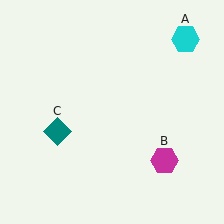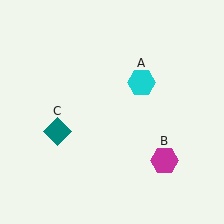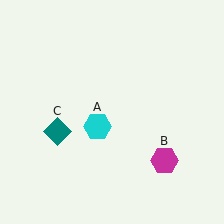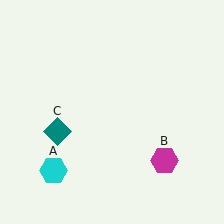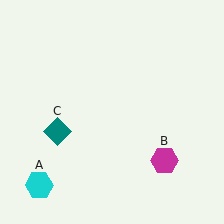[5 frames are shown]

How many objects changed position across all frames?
1 object changed position: cyan hexagon (object A).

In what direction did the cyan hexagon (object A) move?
The cyan hexagon (object A) moved down and to the left.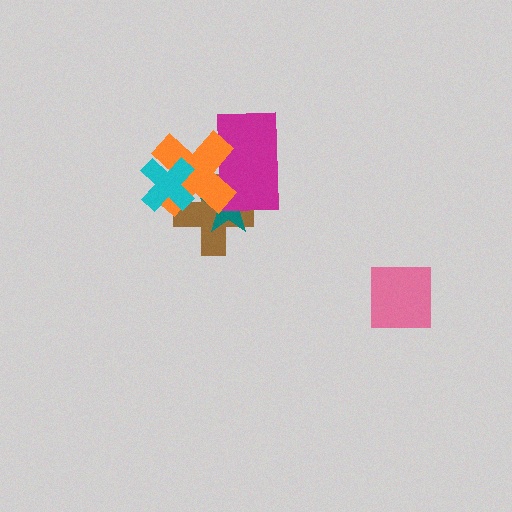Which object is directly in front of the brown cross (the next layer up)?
The teal star is directly in front of the brown cross.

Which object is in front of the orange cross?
The cyan cross is in front of the orange cross.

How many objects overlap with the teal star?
3 objects overlap with the teal star.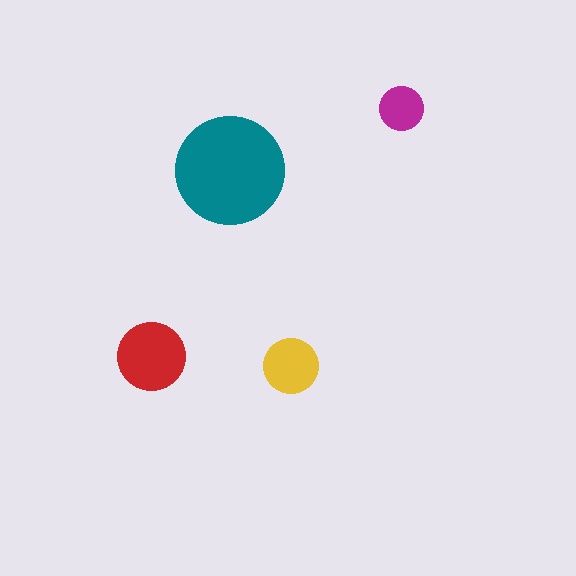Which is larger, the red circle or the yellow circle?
The red one.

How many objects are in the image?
There are 4 objects in the image.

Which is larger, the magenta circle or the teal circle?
The teal one.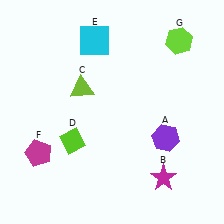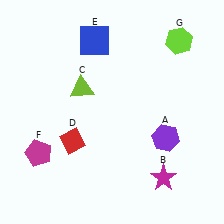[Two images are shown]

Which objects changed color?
D changed from lime to red. E changed from cyan to blue.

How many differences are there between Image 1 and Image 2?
There are 2 differences between the two images.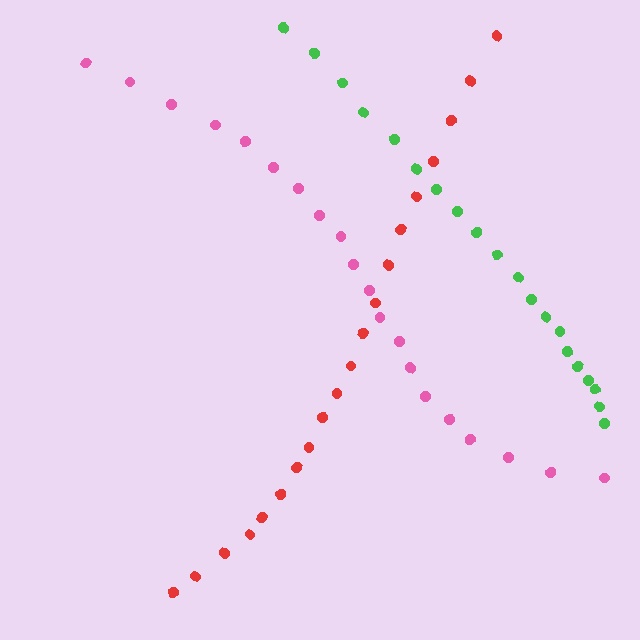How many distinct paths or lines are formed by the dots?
There are 3 distinct paths.